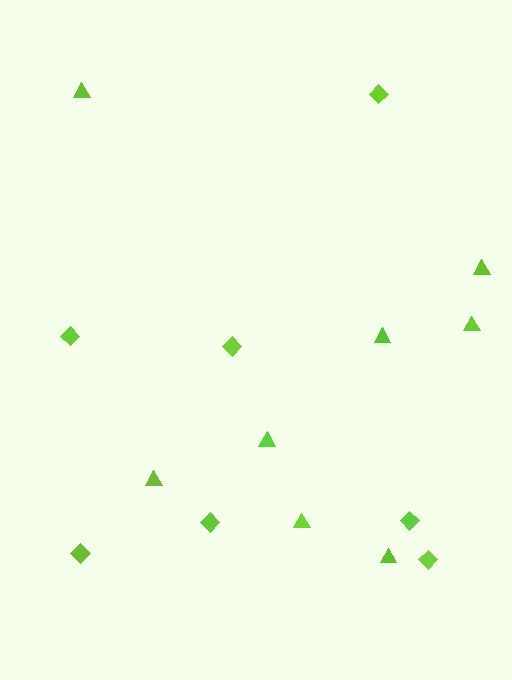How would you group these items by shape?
There are 2 groups: one group of diamonds (7) and one group of triangles (8).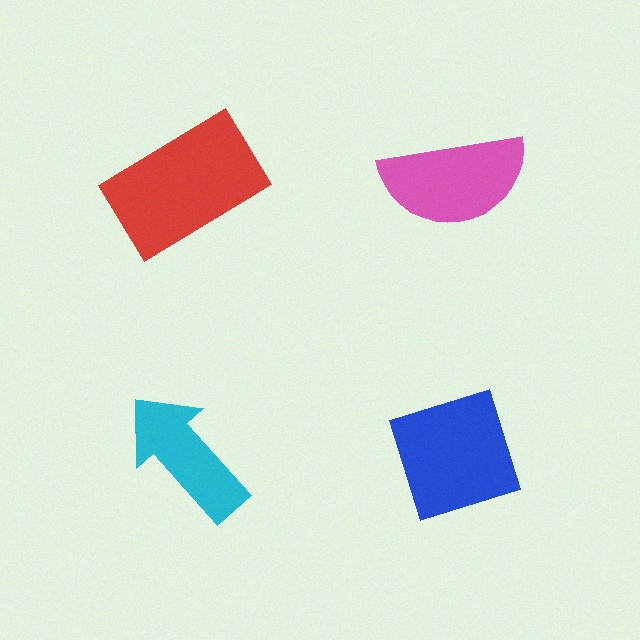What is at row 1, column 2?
A pink semicircle.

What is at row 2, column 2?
A blue diamond.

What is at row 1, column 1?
A red rectangle.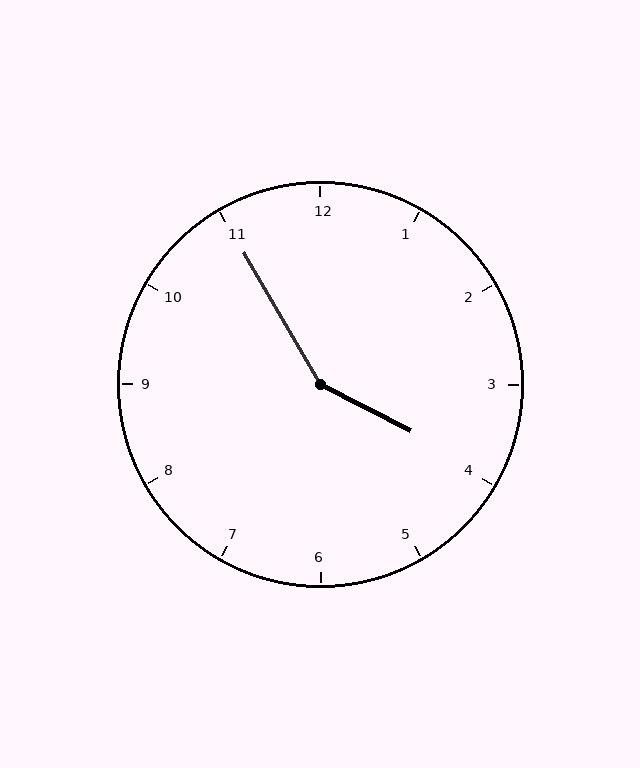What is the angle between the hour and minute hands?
Approximately 148 degrees.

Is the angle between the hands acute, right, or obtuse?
It is obtuse.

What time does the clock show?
3:55.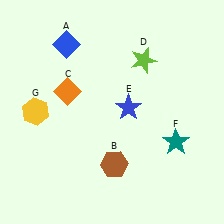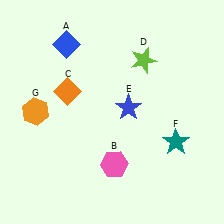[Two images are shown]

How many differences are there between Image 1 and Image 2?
There are 2 differences between the two images.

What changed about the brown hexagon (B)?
In Image 1, B is brown. In Image 2, it changed to pink.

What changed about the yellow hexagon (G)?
In Image 1, G is yellow. In Image 2, it changed to orange.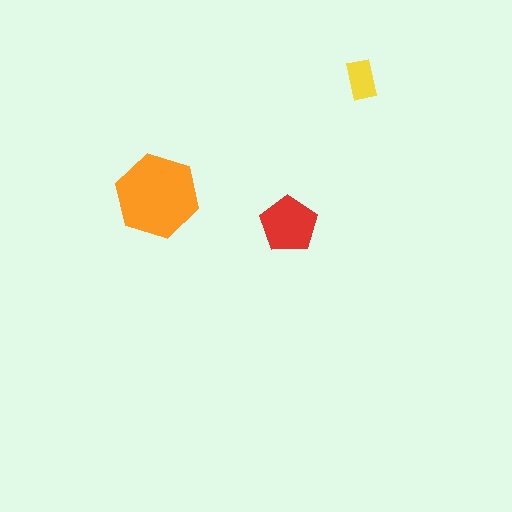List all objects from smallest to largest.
The yellow rectangle, the red pentagon, the orange hexagon.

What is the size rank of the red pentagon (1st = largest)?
2nd.